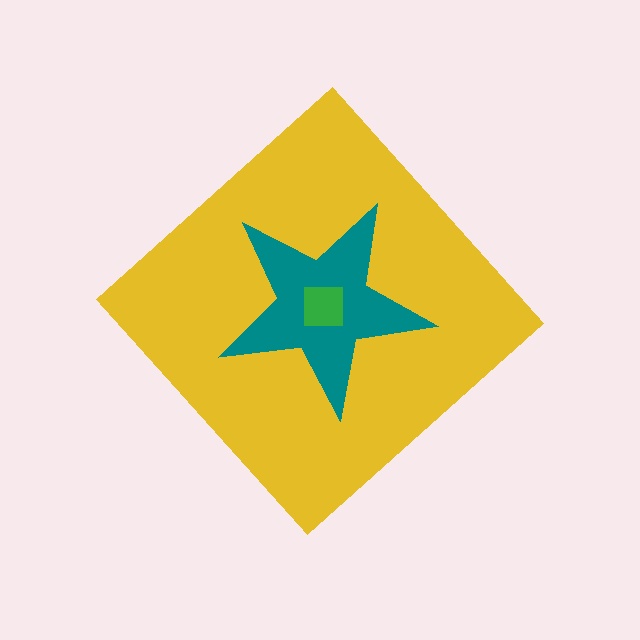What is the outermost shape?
The yellow diamond.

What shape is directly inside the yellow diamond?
The teal star.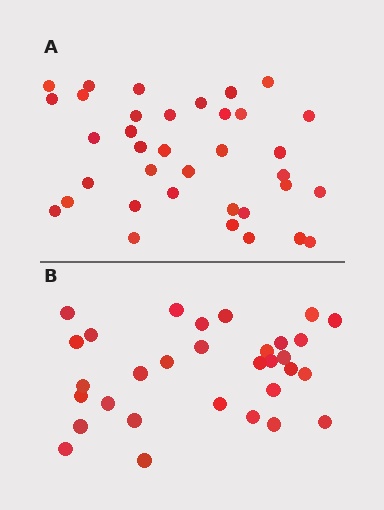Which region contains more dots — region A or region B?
Region A (the top region) has more dots.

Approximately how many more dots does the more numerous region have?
Region A has about 5 more dots than region B.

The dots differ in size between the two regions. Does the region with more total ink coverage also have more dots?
No. Region B has more total ink coverage because its dots are larger, but region A actually contains more individual dots. Total area can be misleading — the number of items is what matters here.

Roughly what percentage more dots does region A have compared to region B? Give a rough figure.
About 15% more.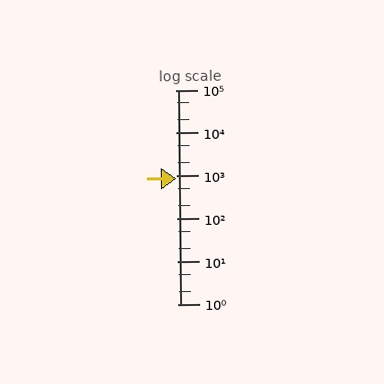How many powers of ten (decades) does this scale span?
The scale spans 5 decades, from 1 to 100000.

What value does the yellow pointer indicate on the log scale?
The pointer indicates approximately 870.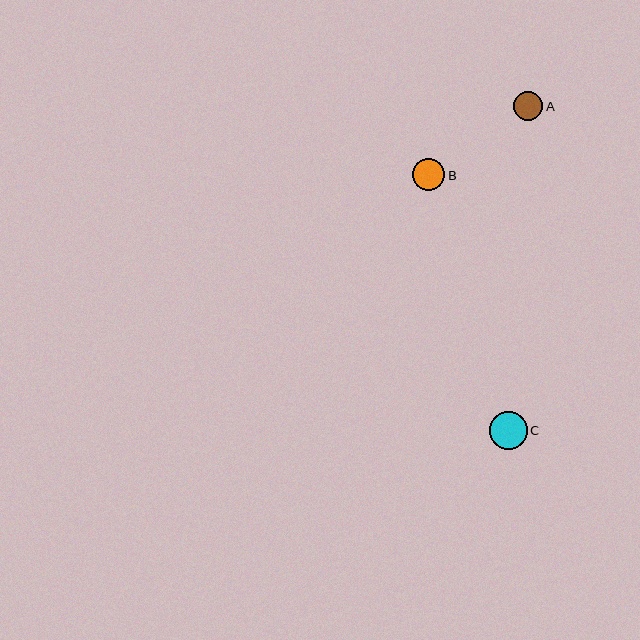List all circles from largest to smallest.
From largest to smallest: C, B, A.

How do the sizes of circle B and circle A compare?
Circle B and circle A are approximately the same size.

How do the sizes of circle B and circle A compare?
Circle B and circle A are approximately the same size.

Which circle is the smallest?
Circle A is the smallest with a size of approximately 29 pixels.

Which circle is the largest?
Circle C is the largest with a size of approximately 38 pixels.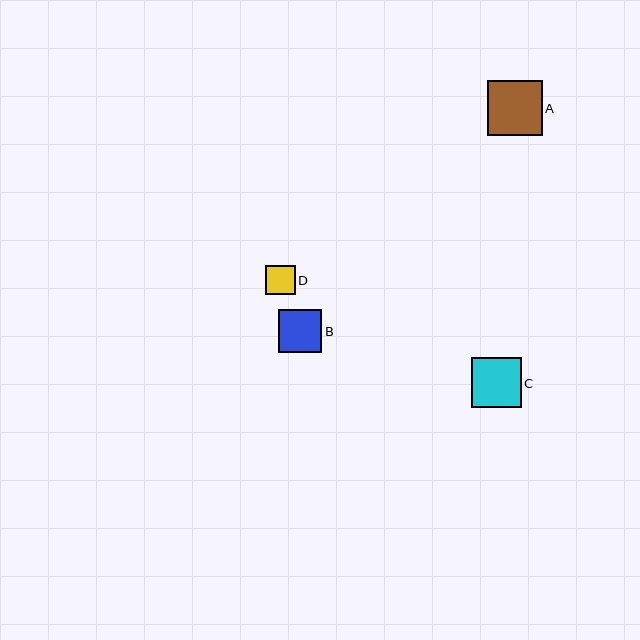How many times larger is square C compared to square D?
Square C is approximately 1.7 times the size of square D.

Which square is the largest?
Square A is the largest with a size of approximately 55 pixels.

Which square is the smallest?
Square D is the smallest with a size of approximately 30 pixels.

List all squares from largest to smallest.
From largest to smallest: A, C, B, D.